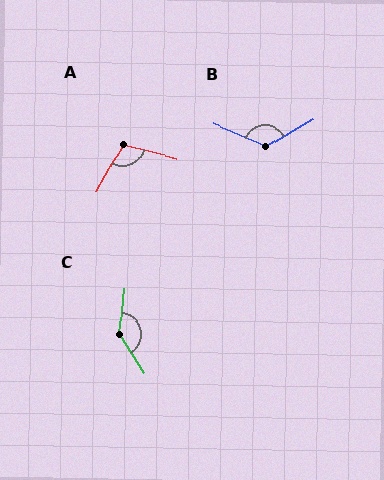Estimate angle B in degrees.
Approximately 127 degrees.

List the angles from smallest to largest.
A (105°), B (127°), C (141°).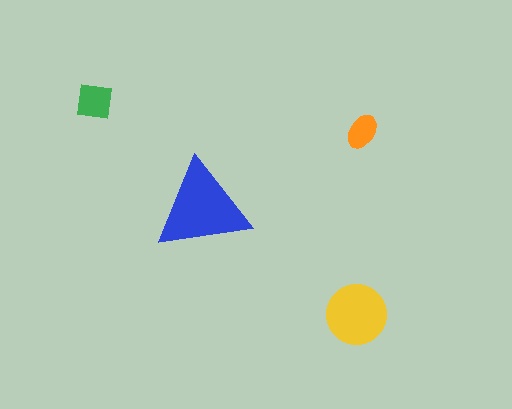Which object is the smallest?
The orange ellipse.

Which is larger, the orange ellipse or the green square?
The green square.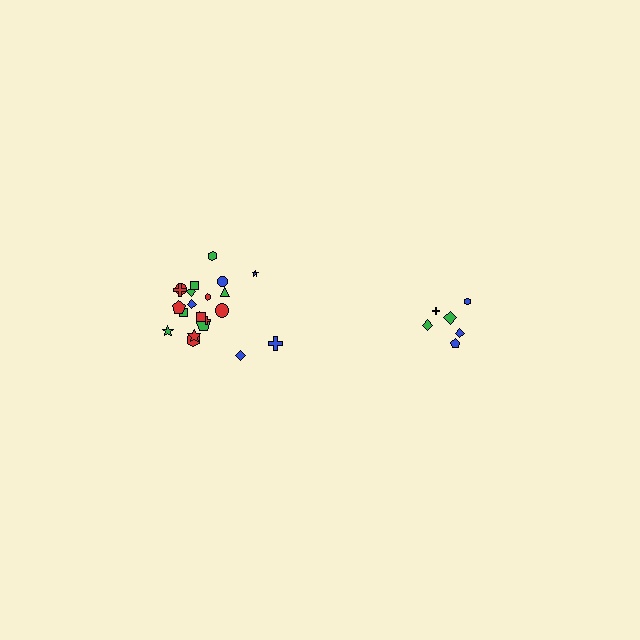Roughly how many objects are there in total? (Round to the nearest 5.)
Roughly 30 objects in total.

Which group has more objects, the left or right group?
The left group.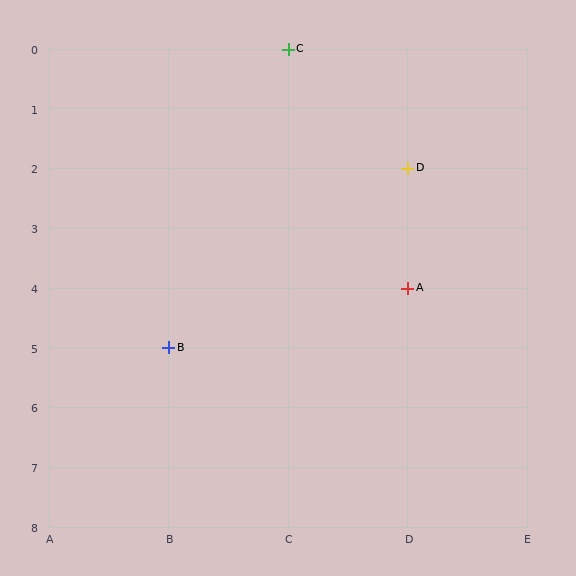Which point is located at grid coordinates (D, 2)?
Point D is at (D, 2).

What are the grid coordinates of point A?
Point A is at grid coordinates (D, 4).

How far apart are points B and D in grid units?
Points B and D are 2 columns and 3 rows apart (about 3.6 grid units diagonally).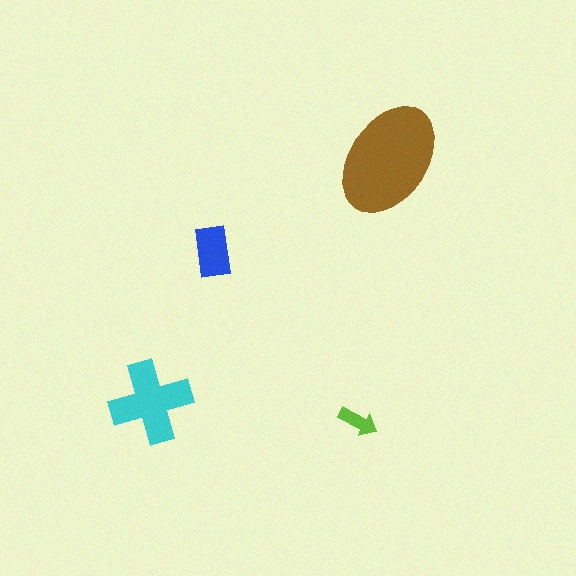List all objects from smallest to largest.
The lime arrow, the blue rectangle, the cyan cross, the brown ellipse.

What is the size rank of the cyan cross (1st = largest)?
2nd.